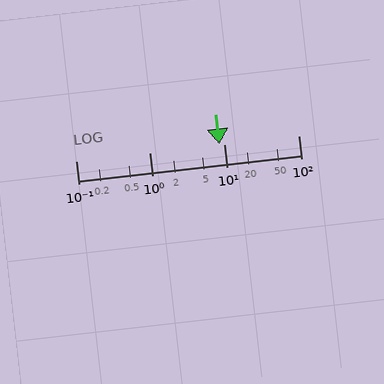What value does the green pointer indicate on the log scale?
The pointer indicates approximately 8.6.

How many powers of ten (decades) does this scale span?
The scale spans 3 decades, from 0.1 to 100.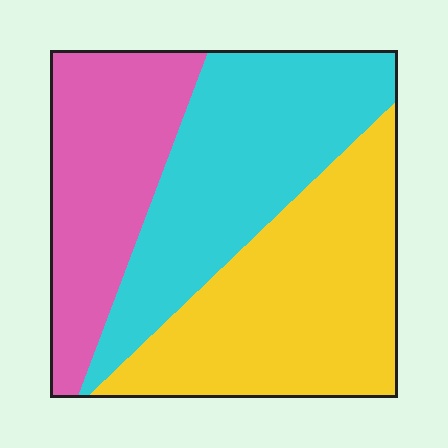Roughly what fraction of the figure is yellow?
Yellow takes up about three eighths (3/8) of the figure.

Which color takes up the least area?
Pink, at roughly 25%.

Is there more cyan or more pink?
Cyan.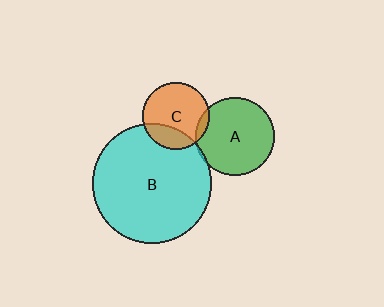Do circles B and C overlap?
Yes.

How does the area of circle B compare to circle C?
Approximately 3.2 times.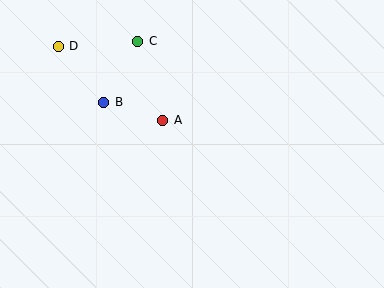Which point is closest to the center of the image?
Point A at (163, 120) is closest to the center.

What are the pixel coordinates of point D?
Point D is at (58, 46).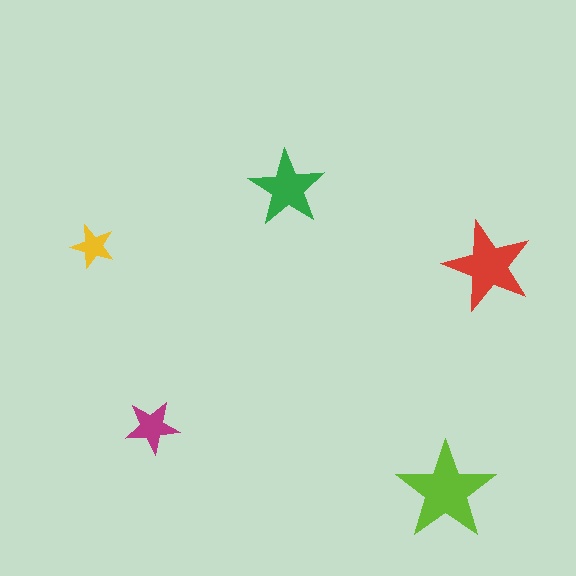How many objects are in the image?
There are 5 objects in the image.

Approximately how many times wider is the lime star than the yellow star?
About 2.5 times wider.